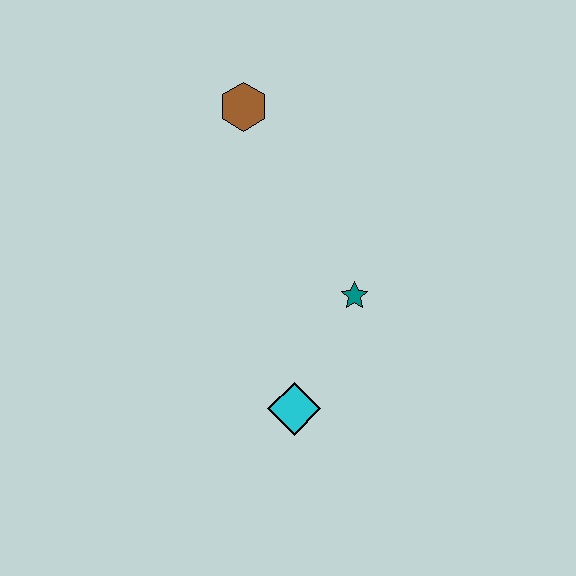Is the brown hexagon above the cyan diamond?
Yes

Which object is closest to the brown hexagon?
The teal star is closest to the brown hexagon.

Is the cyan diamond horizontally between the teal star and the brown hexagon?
Yes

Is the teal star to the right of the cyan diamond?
Yes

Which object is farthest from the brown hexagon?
The cyan diamond is farthest from the brown hexagon.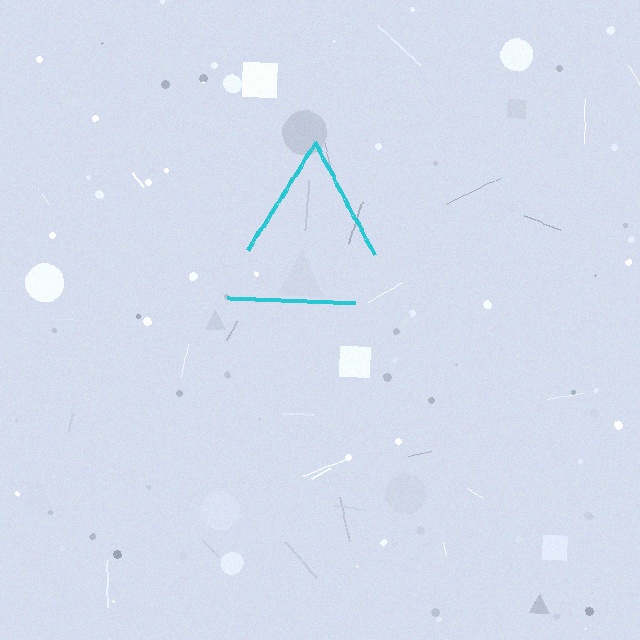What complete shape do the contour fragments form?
The contour fragments form a triangle.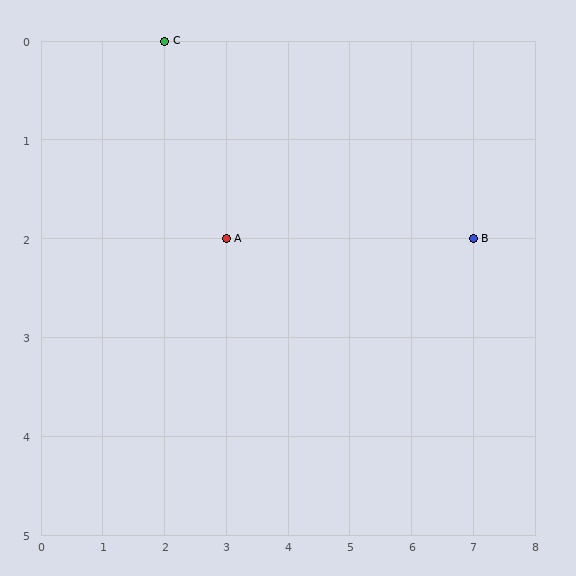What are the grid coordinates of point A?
Point A is at grid coordinates (3, 2).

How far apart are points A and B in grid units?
Points A and B are 4 columns apart.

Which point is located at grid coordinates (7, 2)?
Point B is at (7, 2).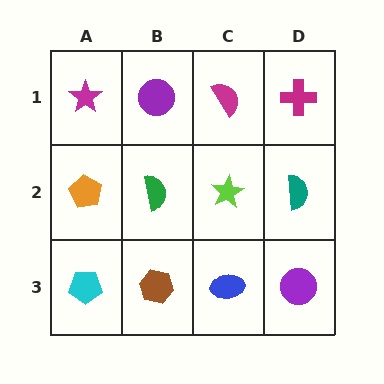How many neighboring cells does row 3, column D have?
2.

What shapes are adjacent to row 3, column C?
A lime star (row 2, column C), a brown hexagon (row 3, column B), a purple circle (row 3, column D).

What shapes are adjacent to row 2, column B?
A purple circle (row 1, column B), a brown hexagon (row 3, column B), an orange pentagon (row 2, column A), a lime star (row 2, column C).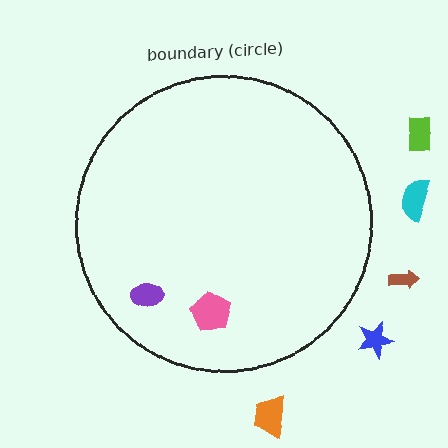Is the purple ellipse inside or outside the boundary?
Inside.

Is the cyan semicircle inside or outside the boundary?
Outside.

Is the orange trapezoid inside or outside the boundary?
Outside.